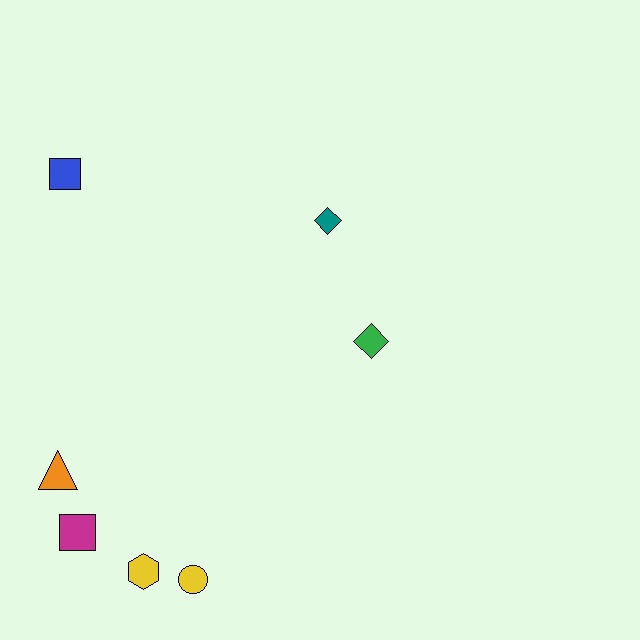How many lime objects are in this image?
There are no lime objects.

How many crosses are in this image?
There are no crosses.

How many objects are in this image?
There are 7 objects.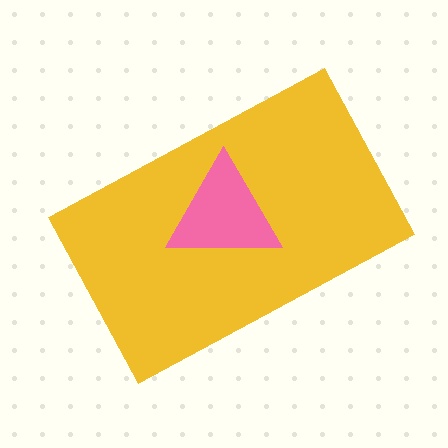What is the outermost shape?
The yellow rectangle.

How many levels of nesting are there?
2.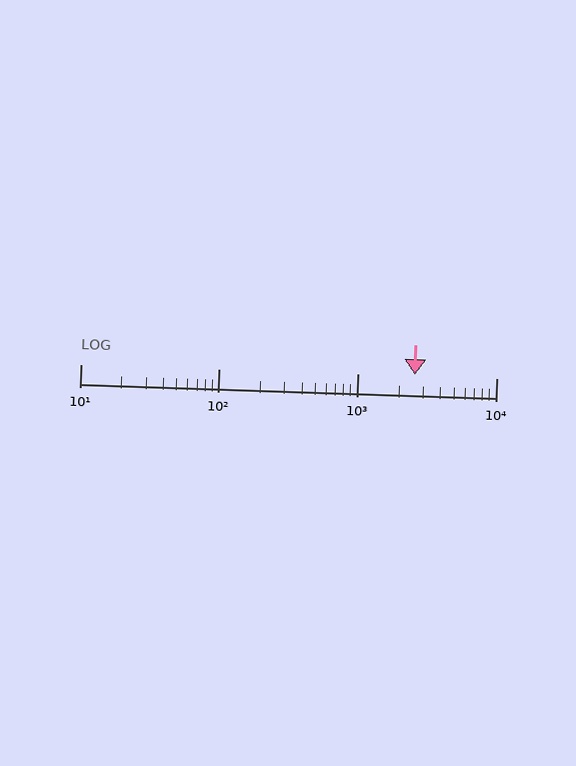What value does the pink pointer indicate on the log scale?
The pointer indicates approximately 2600.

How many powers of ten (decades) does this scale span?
The scale spans 3 decades, from 10 to 10000.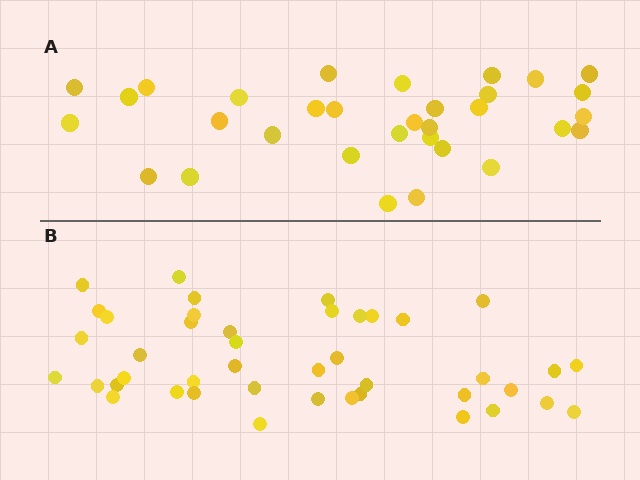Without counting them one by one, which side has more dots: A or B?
Region B (the bottom region) has more dots.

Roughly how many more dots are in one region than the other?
Region B has roughly 12 or so more dots than region A.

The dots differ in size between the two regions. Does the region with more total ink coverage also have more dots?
No. Region A has more total ink coverage because its dots are larger, but region B actually contains more individual dots. Total area can be misleading — the number of items is what matters here.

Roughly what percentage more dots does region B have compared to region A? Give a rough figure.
About 35% more.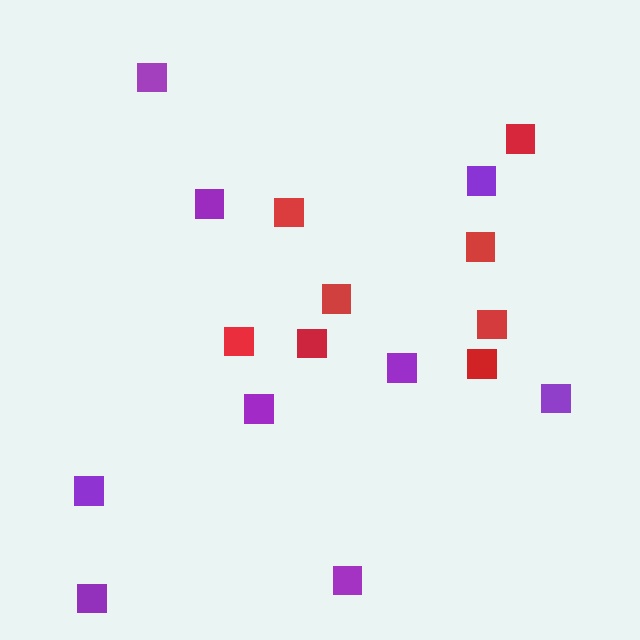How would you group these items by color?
There are 2 groups: one group of red squares (8) and one group of purple squares (9).